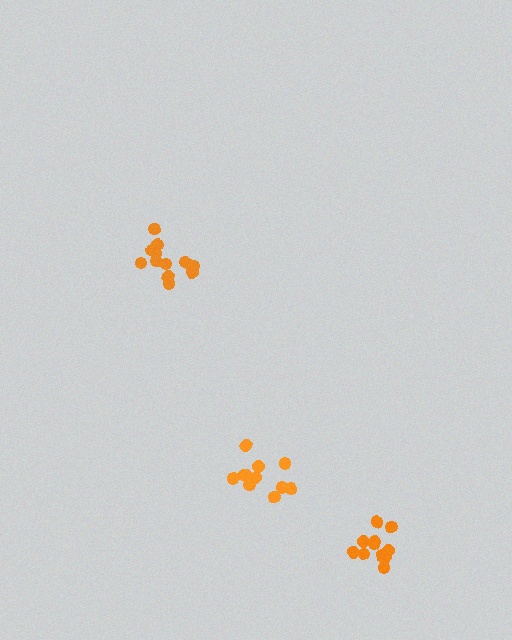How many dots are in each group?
Group 1: 11 dots, Group 2: 14 dots, Group 3: 11 dots (36 total).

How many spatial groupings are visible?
There are 3 spatial groupings.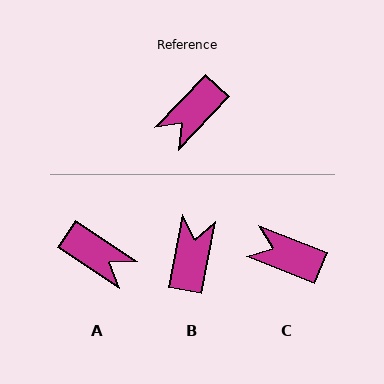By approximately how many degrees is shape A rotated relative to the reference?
Approximately 100 degrees counter-clockwise.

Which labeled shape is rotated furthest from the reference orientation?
B, about 147 degrees away.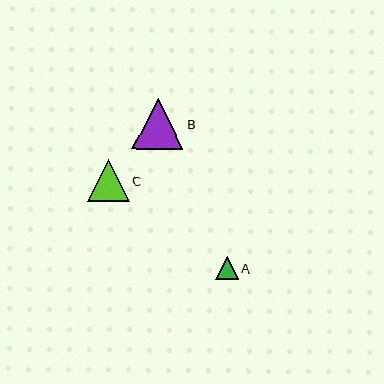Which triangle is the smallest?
Triangle A is the smallest with a size of approximately 23 pixels.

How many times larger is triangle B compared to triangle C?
Triangle B is approximately 1.2 times the size of triangle C.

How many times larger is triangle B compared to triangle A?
Triangle B is approximately 2.3 times the size of triangle A.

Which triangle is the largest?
Triangle B is the largest with a size of approximately 51 pixels.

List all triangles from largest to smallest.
From largest to smallest: B, C, A.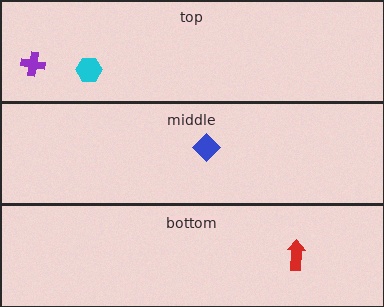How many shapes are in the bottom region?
1.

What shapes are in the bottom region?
The red arrow.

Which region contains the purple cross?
The top region.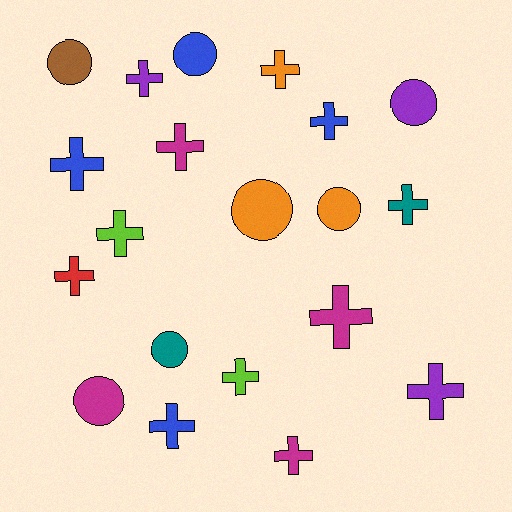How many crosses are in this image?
There are 13 crosses.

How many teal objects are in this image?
There are 2 teal objects.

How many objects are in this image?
There are 20 objects.